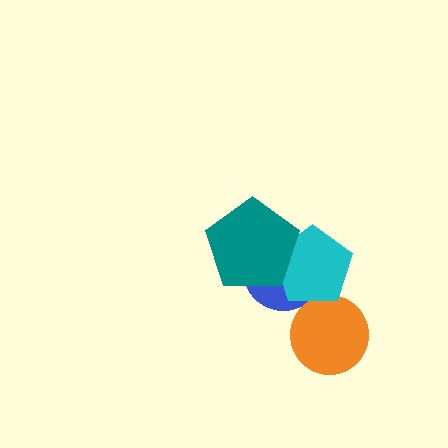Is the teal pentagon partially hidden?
No, no other shape covers it.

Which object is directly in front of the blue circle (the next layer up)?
The cyan pentagon is directly in front of the blue circle.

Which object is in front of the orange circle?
The cyan pentagon is in front of the orange circle.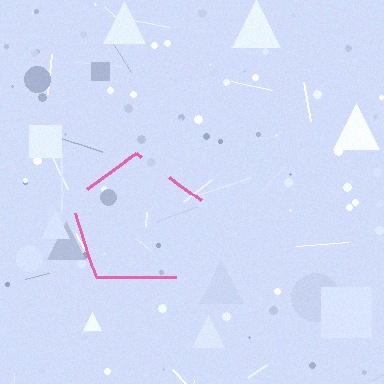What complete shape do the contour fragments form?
The contour fragments form a pentagon.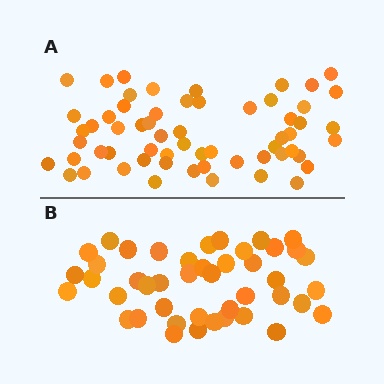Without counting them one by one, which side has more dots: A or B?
Region A (the top region) has more dots.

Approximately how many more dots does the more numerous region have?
Region A has approximately 15 more dots than region B.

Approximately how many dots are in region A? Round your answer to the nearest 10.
About 60 dots.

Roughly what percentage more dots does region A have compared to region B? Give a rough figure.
About 35% more.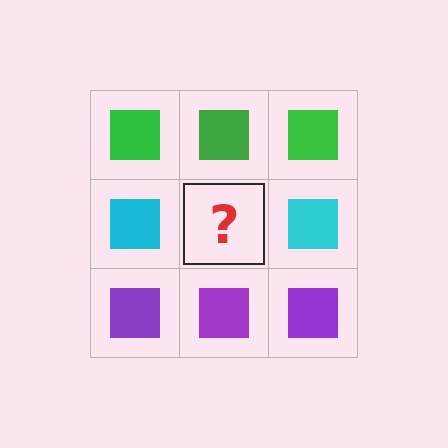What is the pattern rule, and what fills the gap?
The rule is that each row has a consistent color. The gap should be filled with a cyan square.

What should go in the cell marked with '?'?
The missing cell should contain a cyan square.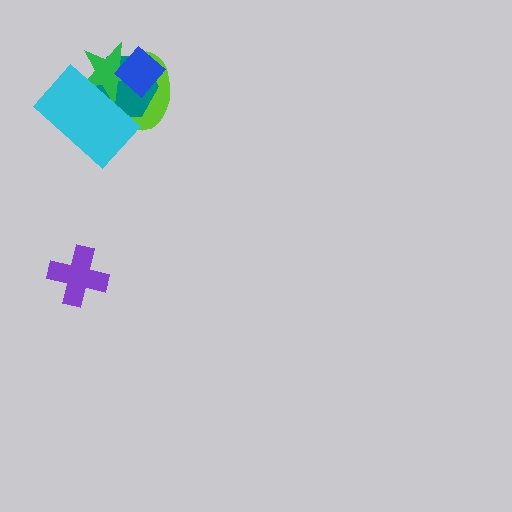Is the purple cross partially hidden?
No, no other shape covers it.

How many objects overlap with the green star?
4 objects overlap with the green star.